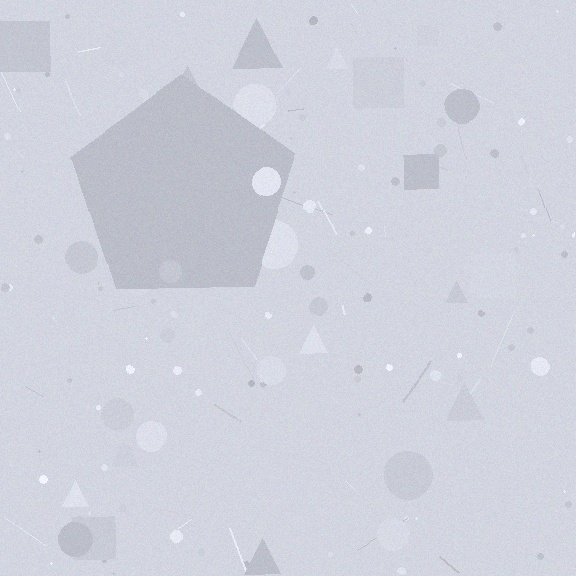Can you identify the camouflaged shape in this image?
The camouflaged shape is a pentagon.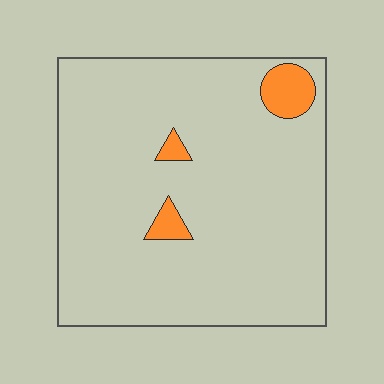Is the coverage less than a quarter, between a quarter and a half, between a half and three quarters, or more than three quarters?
Less than a quarter.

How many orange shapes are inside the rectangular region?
3.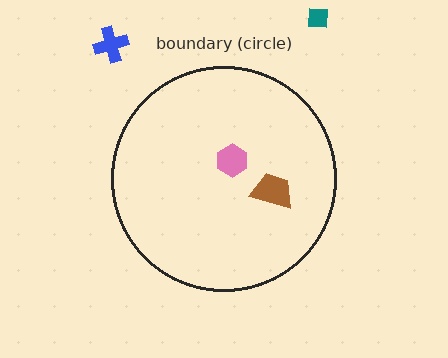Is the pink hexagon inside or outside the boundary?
Inside.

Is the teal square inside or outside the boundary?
Outside.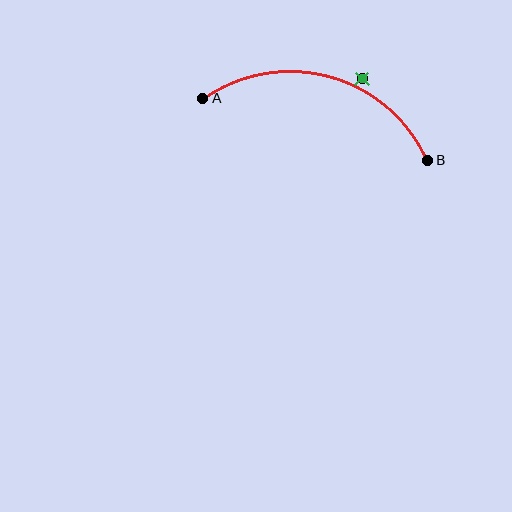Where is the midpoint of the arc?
The arc midpoint is the point on the curve farthest from the straight line joining A and B. It sits above that line.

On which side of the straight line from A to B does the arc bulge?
The arc bulges above the straight line connecting A and B.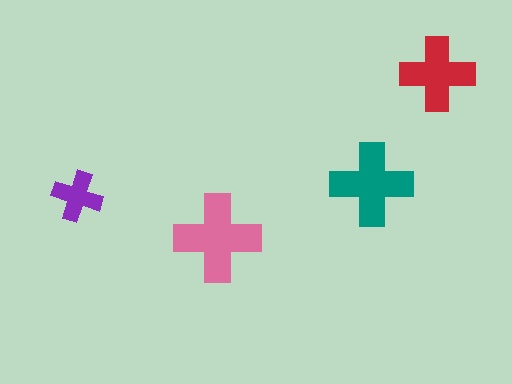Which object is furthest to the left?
The purple cross is leftmost.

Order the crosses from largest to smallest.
the pink one, the teal one, the red one, the purple one.